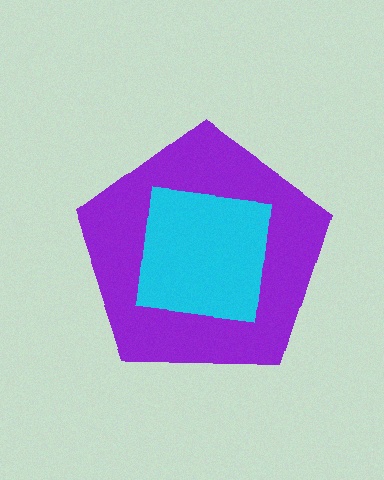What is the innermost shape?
The cyan square.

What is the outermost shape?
The purple pentagon.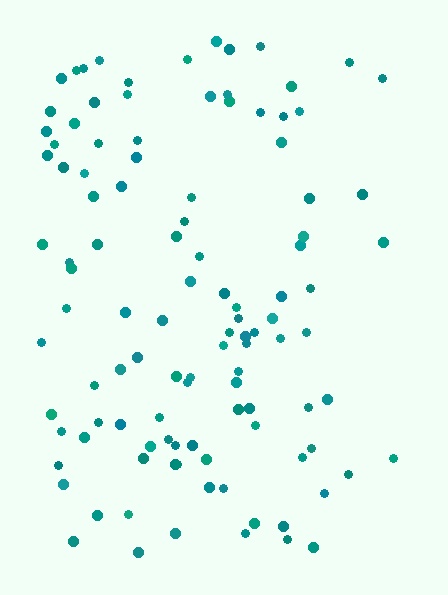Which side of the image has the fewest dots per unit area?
The right.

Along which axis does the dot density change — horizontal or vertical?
Horizontal.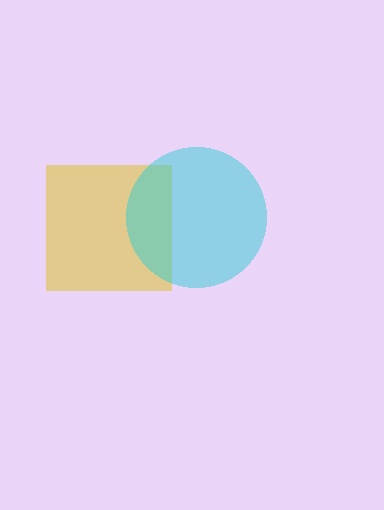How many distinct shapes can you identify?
There are 2 distinct shapes: a yellow square, a cyan circle.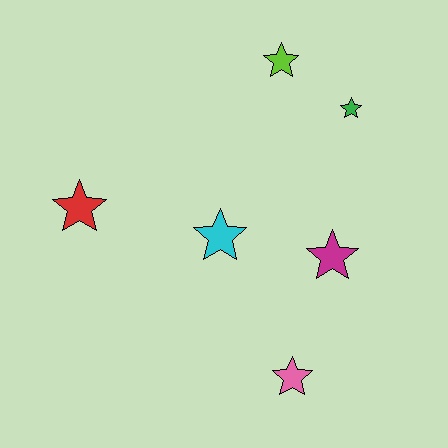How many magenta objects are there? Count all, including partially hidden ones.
There is 1 magenta object.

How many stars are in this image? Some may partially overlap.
There are 6 stars.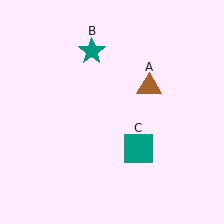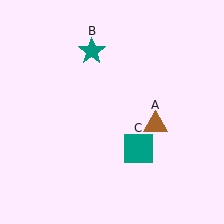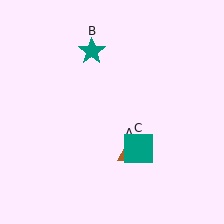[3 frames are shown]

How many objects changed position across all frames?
1 object changed position: brown triangle (object A).